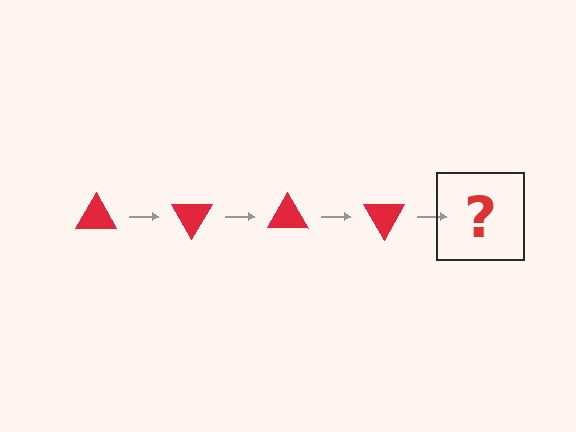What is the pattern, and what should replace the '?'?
The pattern is that the triangle rotates 60 degrees each step. The '?' should be a red triangle rotated 240 degrees.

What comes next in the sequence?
The next element should be a red triangle rotated 240 degrees.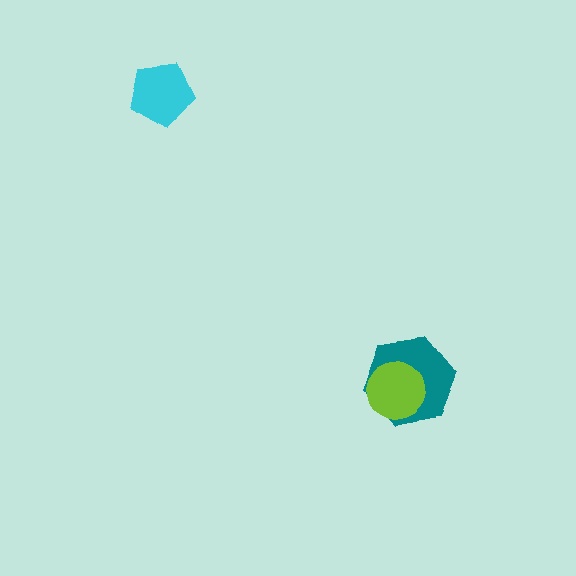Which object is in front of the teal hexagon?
The lime circle is in front of the teal hexagon.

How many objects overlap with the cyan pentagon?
0 objects overlap with the cyan pentagon.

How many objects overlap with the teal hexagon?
1 object overlaps with the teal hexagon.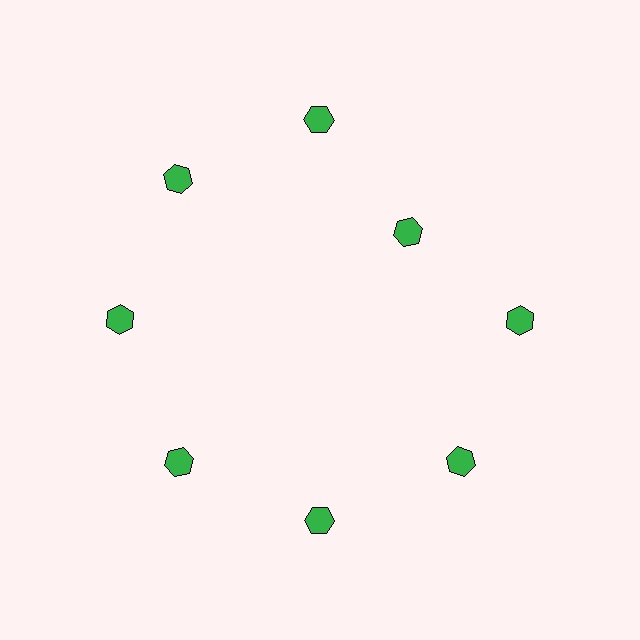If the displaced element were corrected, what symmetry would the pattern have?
It would have 8-fold rotational symmetry — the pattern would map onto itself every 45 degrees.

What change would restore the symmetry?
The symmetry would be restored by moving it outward, back onto the ring so that all 8 hexagons sit at equal angles and equal distance from the center.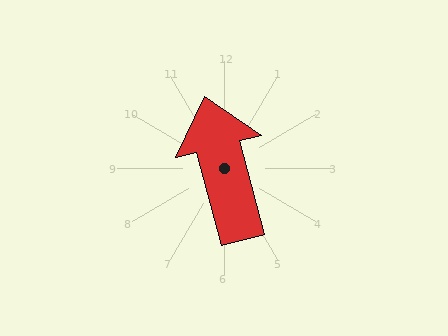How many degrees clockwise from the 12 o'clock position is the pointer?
Approximately 345 degrees.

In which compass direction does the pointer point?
North.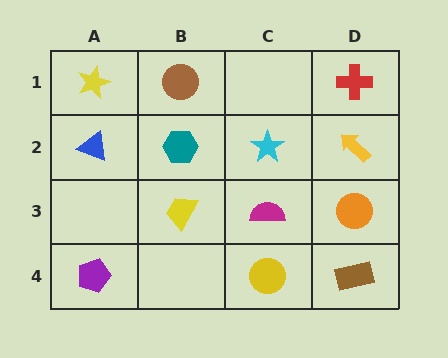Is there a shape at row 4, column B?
No, that cell is empty.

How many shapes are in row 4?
3 shapes.